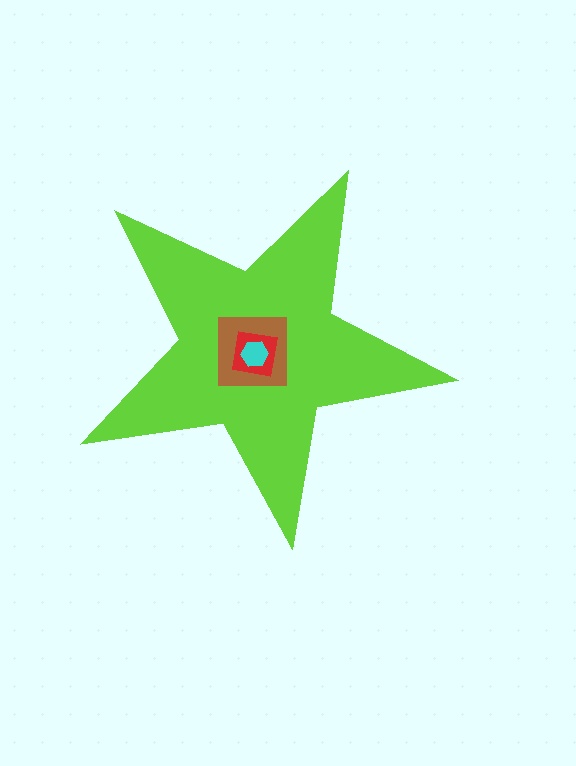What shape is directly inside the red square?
The cyan hexagon.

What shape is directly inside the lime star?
The brown square.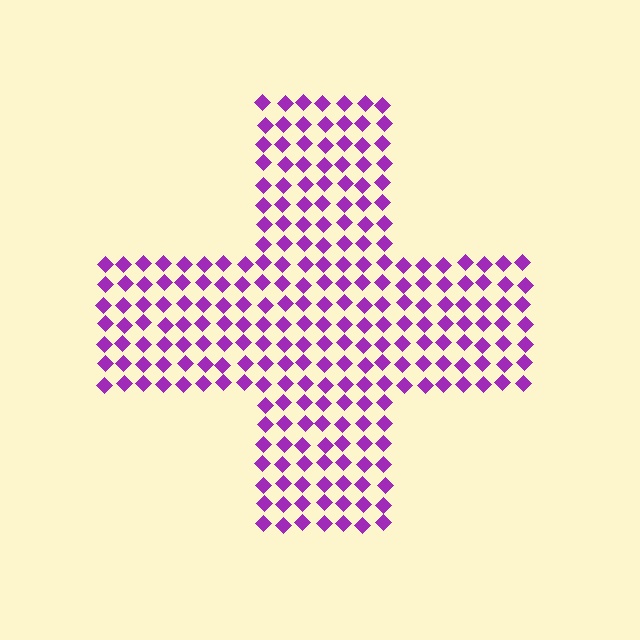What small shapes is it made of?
It is made of small diamonds.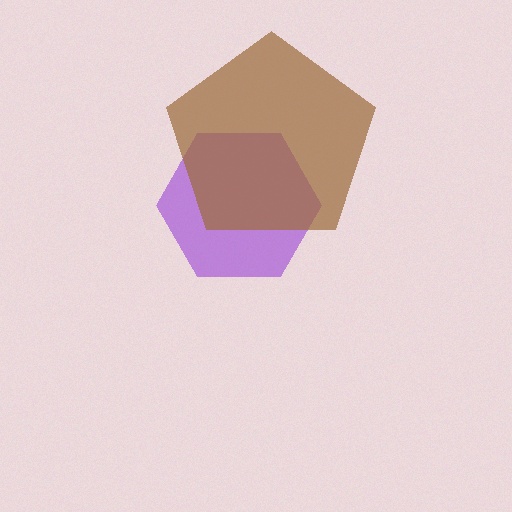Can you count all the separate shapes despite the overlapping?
Yes, there are 2 separate shapes.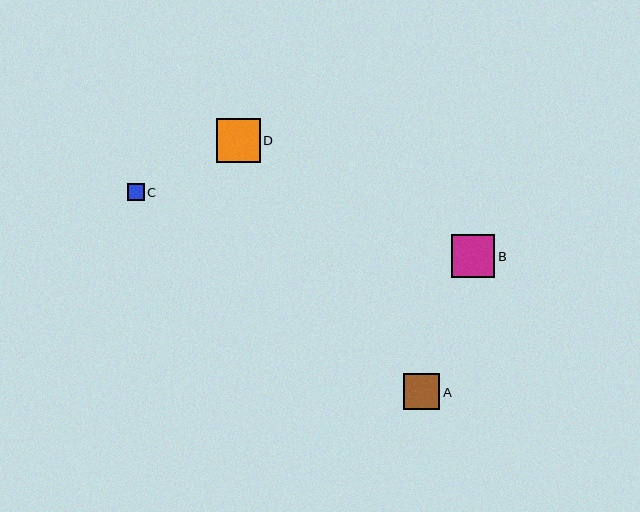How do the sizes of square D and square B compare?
Square D and square B are approximately the same size.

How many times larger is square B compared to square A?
Square B is approximately 1.2 times the size of square A.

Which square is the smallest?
Square C is the smallest with a size of approximately 17 pixels.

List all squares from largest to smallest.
From largest to smallest: D, B, A, C.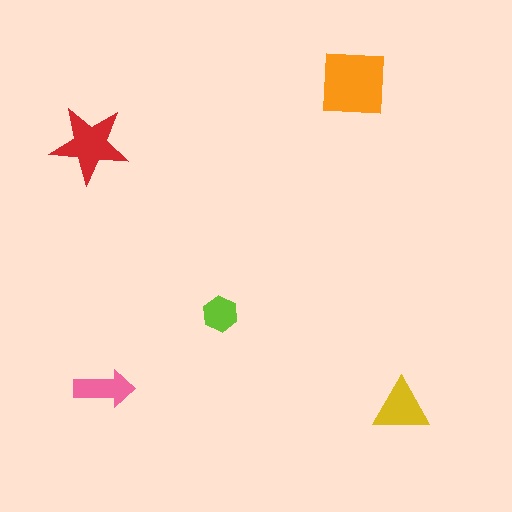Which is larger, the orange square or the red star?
The orange square.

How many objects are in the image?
There are 5 objects in the image.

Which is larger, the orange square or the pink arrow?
The orange square.